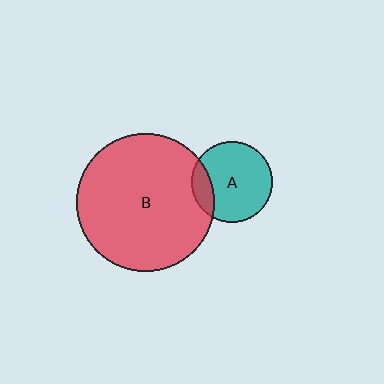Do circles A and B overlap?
Yes.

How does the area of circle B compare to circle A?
Approximately 2.9 times.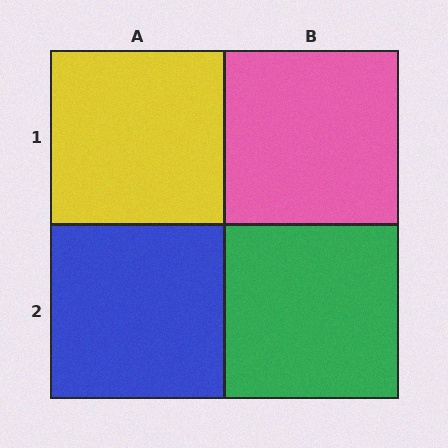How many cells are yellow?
1 cell is yellow.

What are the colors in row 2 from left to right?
Blue, green.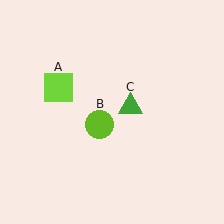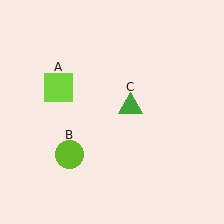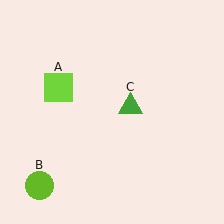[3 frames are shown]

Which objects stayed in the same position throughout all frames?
Lime square (object A) and green triangle (object C) remained stationary.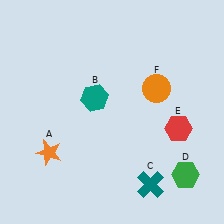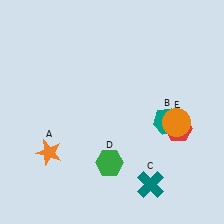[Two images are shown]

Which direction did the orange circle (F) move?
The orange circle (F) moved down.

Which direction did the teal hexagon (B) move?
The teal hexagon (B) moved right.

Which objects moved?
The objects that moved are: the teal hexagon (B), the green hexagon (D), the orange circle (F).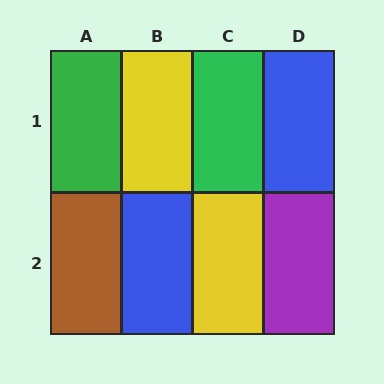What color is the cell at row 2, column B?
Blue.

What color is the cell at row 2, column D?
Purple.